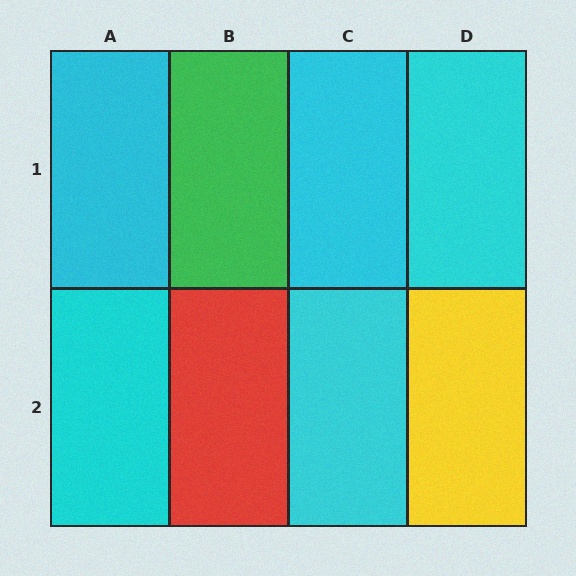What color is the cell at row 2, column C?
Cyan.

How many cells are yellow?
1 cell is yellow.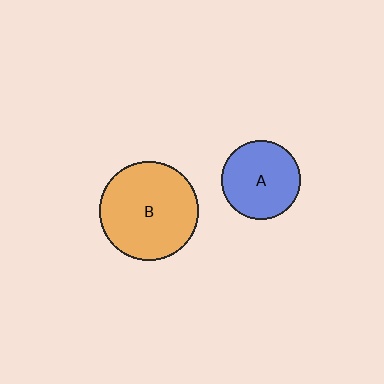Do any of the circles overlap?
No, none of the circles overlap.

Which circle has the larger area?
Circle B (orange).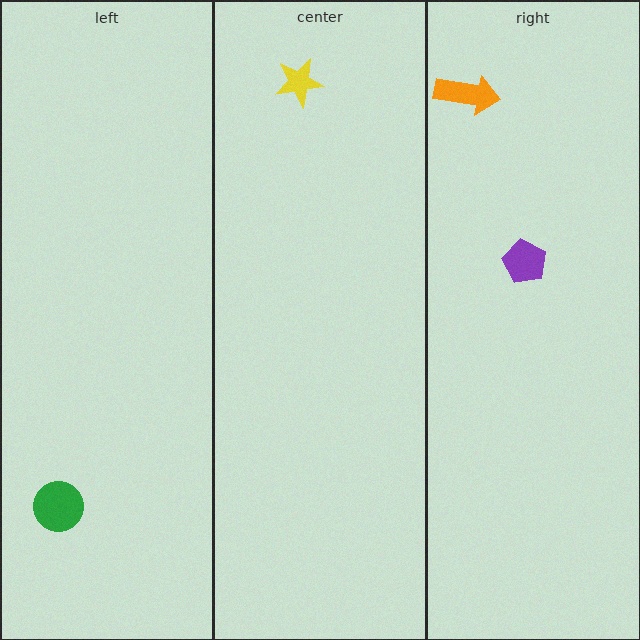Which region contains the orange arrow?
The right region.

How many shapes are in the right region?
2.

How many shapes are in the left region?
1.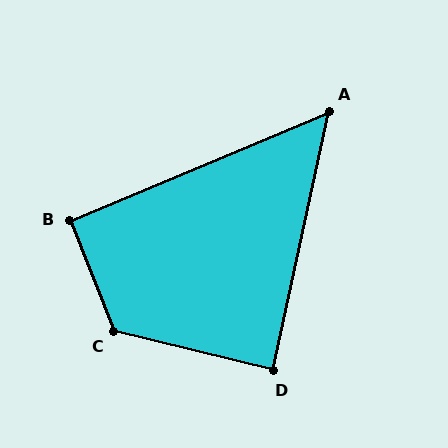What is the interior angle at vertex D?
Approximately 89 degrees (approximately right).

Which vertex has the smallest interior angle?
A, at approximately 55 degrees.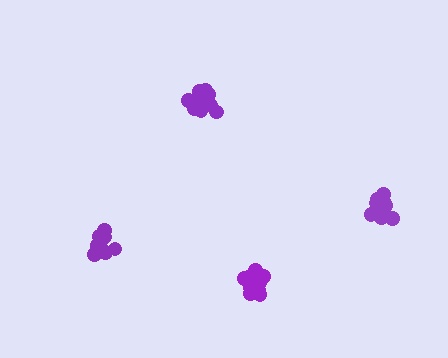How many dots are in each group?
Group 1: 11 dots, Group 2: 14 dots, Group 3: 12 dots, Group 4: 11 dots (48 total).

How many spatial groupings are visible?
There are 4 spatial groupings.